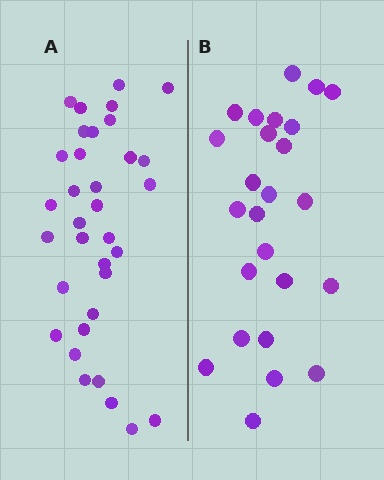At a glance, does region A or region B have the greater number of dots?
Region A (the left region) has more dots.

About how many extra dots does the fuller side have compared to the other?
Region A has roughly 8 or so more dots than region B.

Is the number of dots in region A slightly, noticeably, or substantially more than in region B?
Region A has noticeably more, but not dramatically so. The ratio is roughly 1.4 to 1.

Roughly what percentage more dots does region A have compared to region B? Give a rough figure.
About 35% more.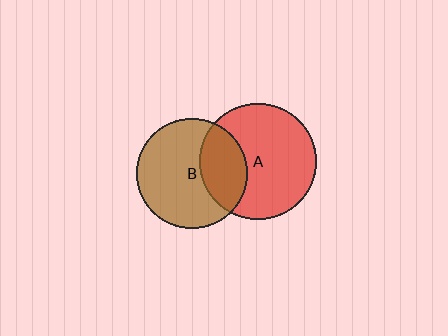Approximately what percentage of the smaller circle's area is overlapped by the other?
Approximately 30%.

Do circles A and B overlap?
Yes.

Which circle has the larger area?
Circle A (red).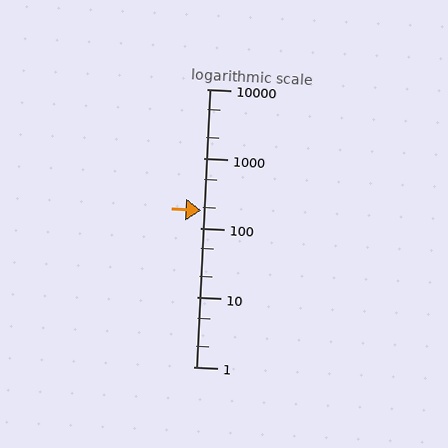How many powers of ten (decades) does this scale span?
The scale spans 4 decades, from 1 to 10000.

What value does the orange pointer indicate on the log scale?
The pointer indicates approximately 180.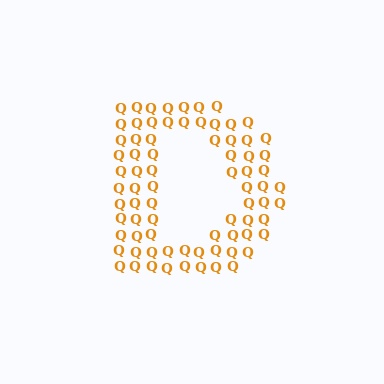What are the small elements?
The small elements are letter Q's.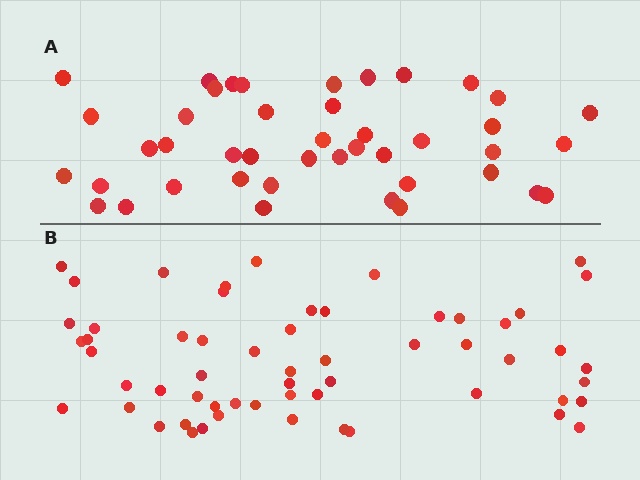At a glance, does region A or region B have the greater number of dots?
Region B (the bottom region) has more dots.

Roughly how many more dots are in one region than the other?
Region B has approximately 15 more dots than region A.